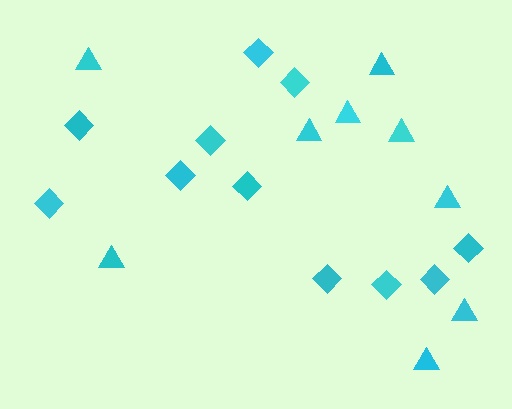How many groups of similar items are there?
There are 2 groups: one group of triangles (9) and one group of diamonds (11).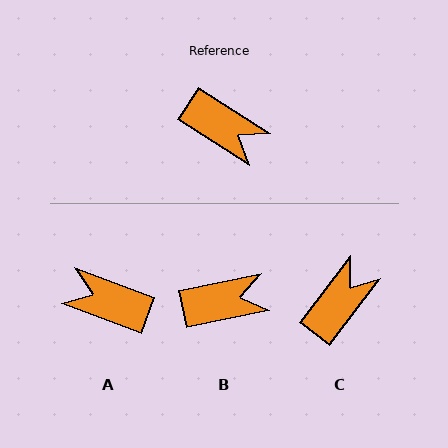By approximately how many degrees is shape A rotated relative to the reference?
Approximately 168 degrees clockwise.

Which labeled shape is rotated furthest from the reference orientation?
A, about 168 degrees away.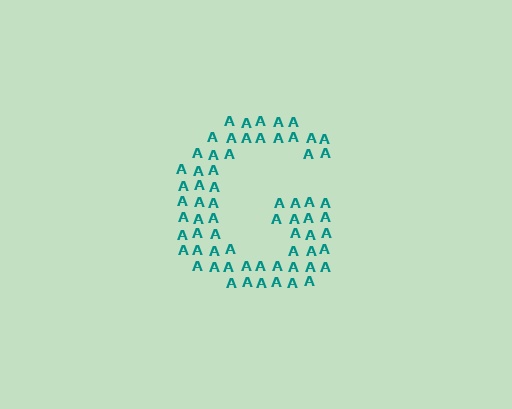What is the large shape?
The large shape is the letter G.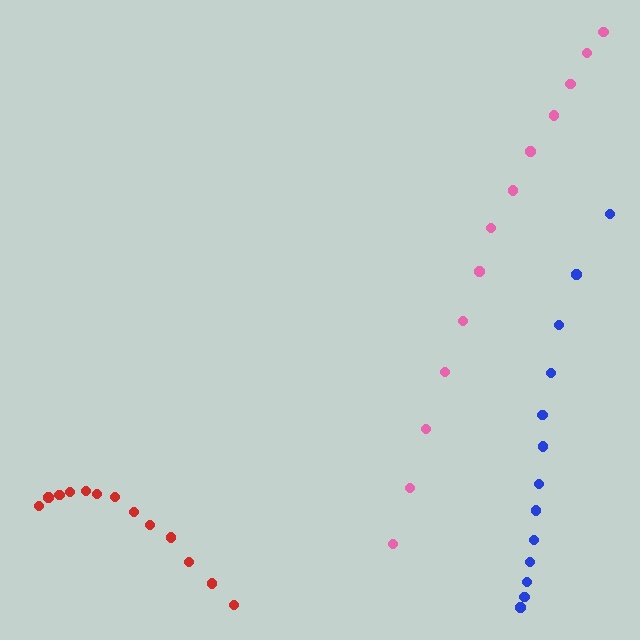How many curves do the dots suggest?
There are 3 distinct paths.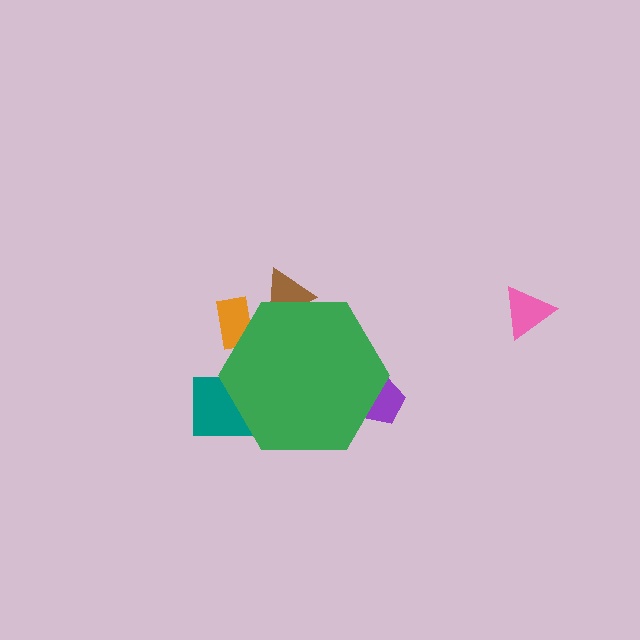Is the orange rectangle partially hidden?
Yes, the orange rectangle is partially hidden behind the green hexagon.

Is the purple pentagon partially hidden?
Yes, the purple pentagon is partially hidden behind the green hexagon.